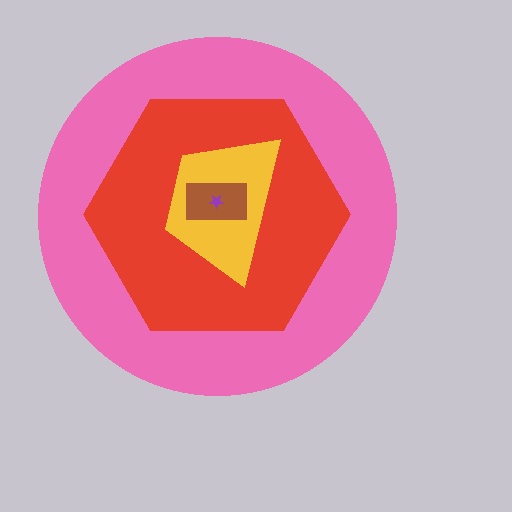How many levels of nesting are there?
5.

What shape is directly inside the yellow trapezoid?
The brown rectangle.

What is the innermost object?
The purple star.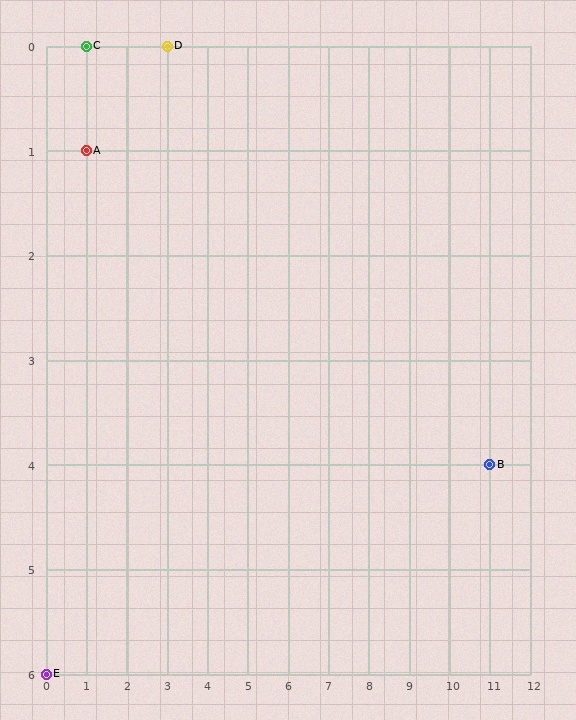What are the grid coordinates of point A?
Point A is at grid coordinates (1, 1).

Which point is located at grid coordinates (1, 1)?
Point A is at (1, 1).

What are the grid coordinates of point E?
Point E is at grid coordinates (0, 6).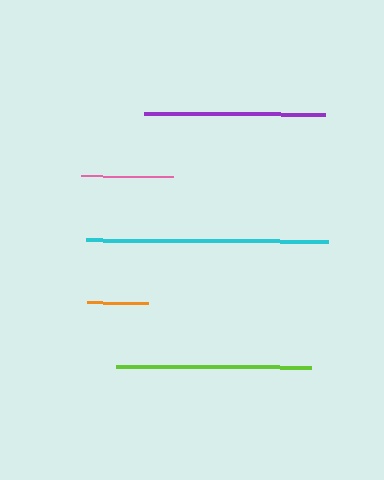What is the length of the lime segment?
The lime segment is approximately 195 pixels long.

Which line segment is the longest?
The cyan line is the longest at approximately 242 pixels.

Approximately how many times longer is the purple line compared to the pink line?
The purple line is approximately 2.0 times the length of the pink line.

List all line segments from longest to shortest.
From longest to shortest: cyan, lime, purple, pink, orange.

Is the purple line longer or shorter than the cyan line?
The cyan line is longer than the purple line.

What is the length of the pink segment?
The pink segment is approximately 92 pixels long.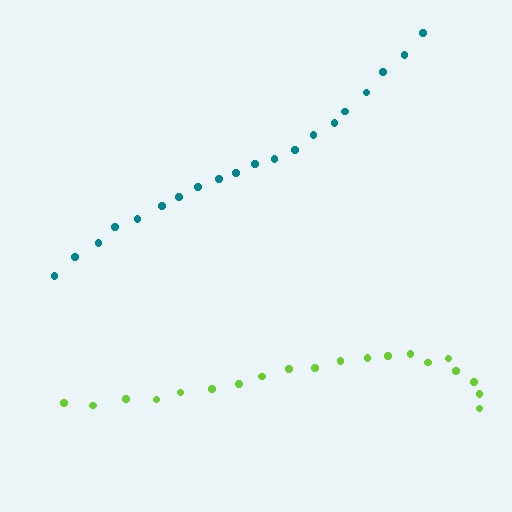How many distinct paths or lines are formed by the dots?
There are 2 distinct paths.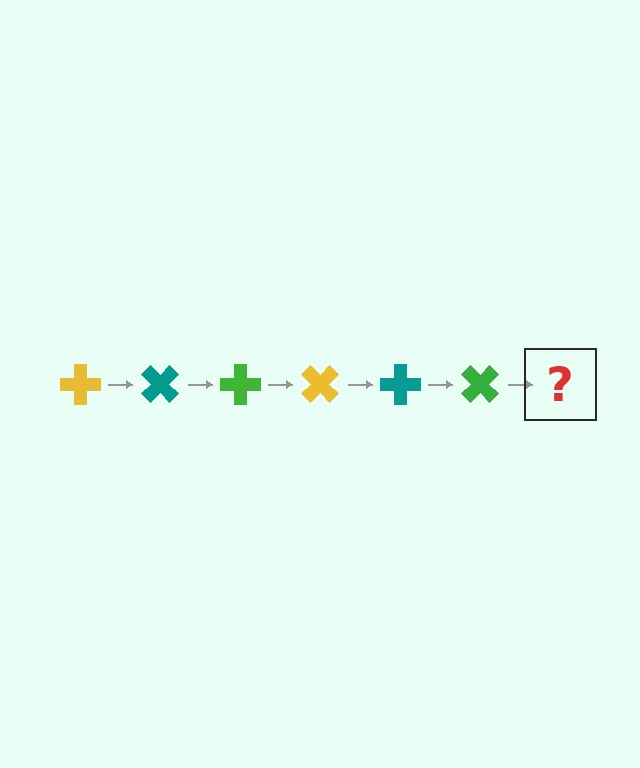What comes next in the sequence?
The next element should be a yellow cross, rotated 270 degrees from the start.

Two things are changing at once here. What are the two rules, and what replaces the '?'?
The two rules are that it rotates 45 degrees each step and the color cycles through yellow, teal, and green. The '?' should be a yellow cross, rotated 270 degrees from the start.